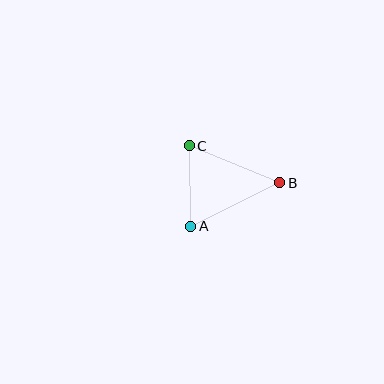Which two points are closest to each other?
Points A and C are closest to each other.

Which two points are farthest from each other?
Points A and B are farthest from each other.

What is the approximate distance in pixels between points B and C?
The distance between B and C is approximately 98 pixels.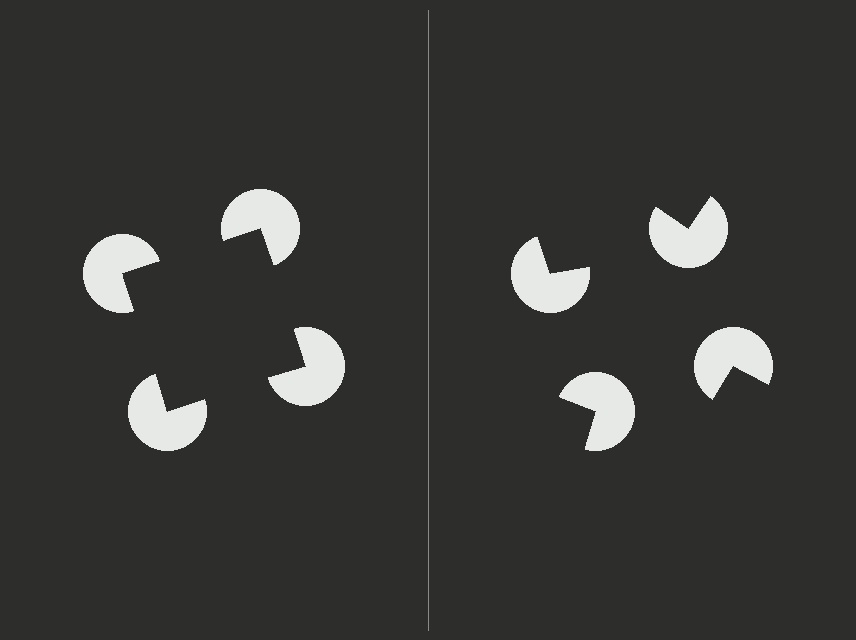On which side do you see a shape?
An illusory square appears on the left side. On the right side the wedge cuts are rotated, so no coherent shape forms.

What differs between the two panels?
The pac-man discs are positioned identically on both sides; only the wedge orientations differ. On the left they align to a square; on the right they are misaligned.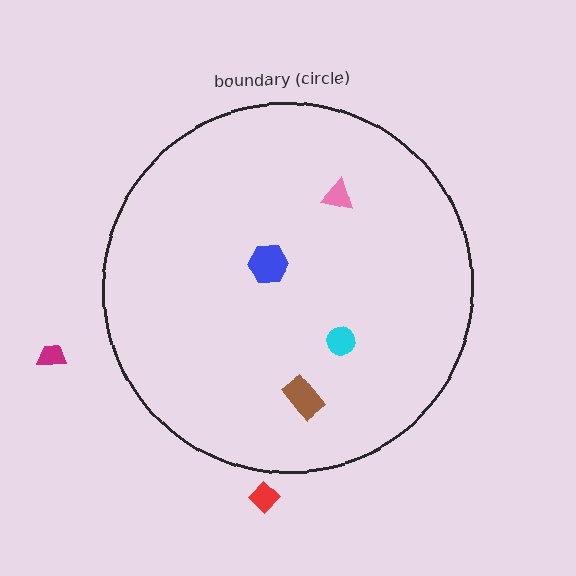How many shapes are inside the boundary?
4 inside, 2 outside.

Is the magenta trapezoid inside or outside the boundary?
Outside.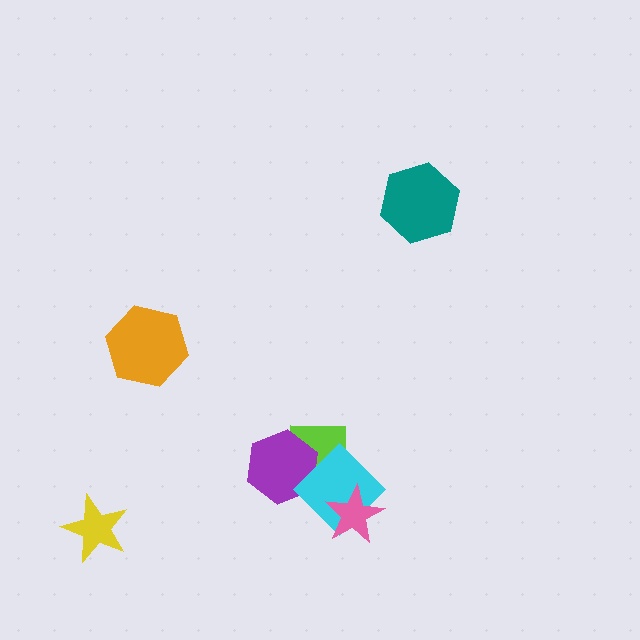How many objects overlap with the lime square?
2 objects overlap with the lime square.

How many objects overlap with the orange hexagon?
0 objects overlap with the orange hexagon.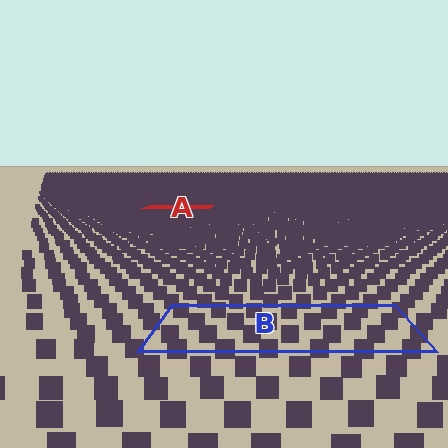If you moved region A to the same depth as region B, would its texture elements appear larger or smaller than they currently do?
They would appear larger. At a closer depth, the same texture elements are projected at a bigger on-screen size.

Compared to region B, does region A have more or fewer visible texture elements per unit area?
Region A has more texture elements per unit area — they are packed more densely because it is farther away.